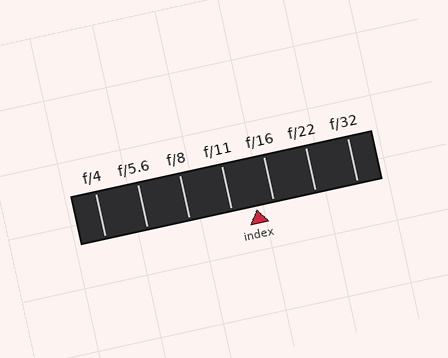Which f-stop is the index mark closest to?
The index mark is closest to f/16.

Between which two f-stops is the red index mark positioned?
The index mark is between f/11 and f/16.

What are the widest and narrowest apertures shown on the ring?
The widest aperture shown is f/4 and the narrowest is f/32.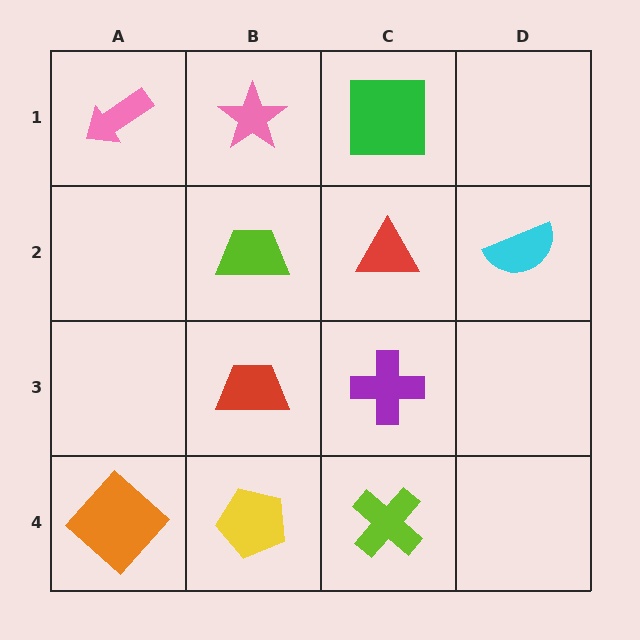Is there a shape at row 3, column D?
No, that cell is empty.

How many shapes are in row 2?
3 shapes.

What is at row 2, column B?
A lime trapezoid.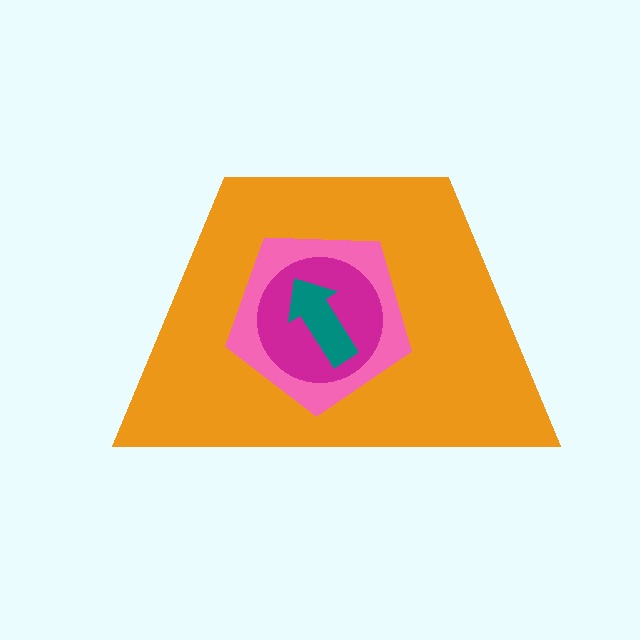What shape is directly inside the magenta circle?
The teal arrow.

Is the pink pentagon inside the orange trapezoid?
Yes.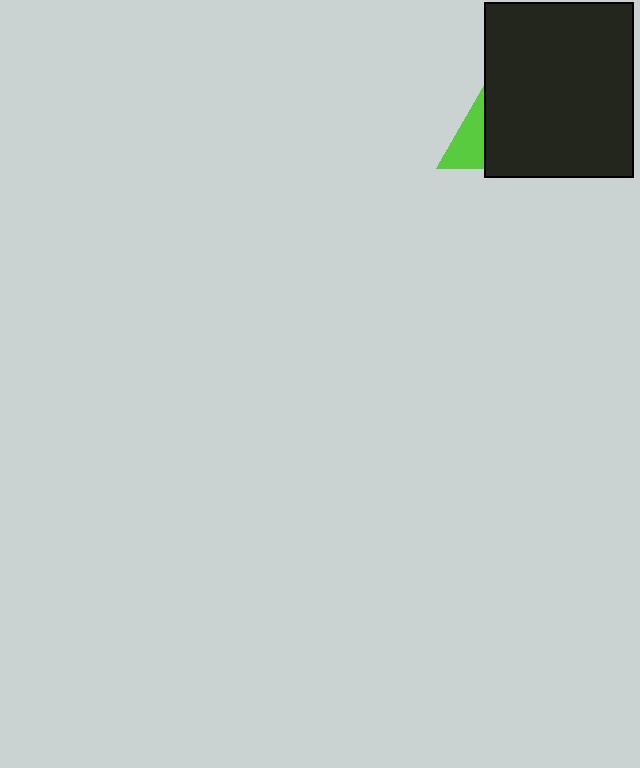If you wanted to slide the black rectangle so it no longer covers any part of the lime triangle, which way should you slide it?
Slide it right — that is the most direct way to separate the two shapes.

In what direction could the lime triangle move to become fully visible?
The lime triangle could move left. That would shift it out from behind the black rectangle entirely.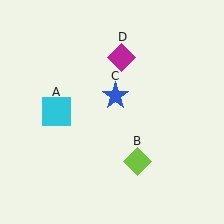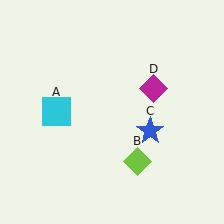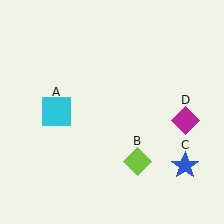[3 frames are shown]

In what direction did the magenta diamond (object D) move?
The magenta diamond (object D) moved down and to the right.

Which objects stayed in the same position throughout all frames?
Cyan square (object A) and lime diamond (object B) remained stationary.